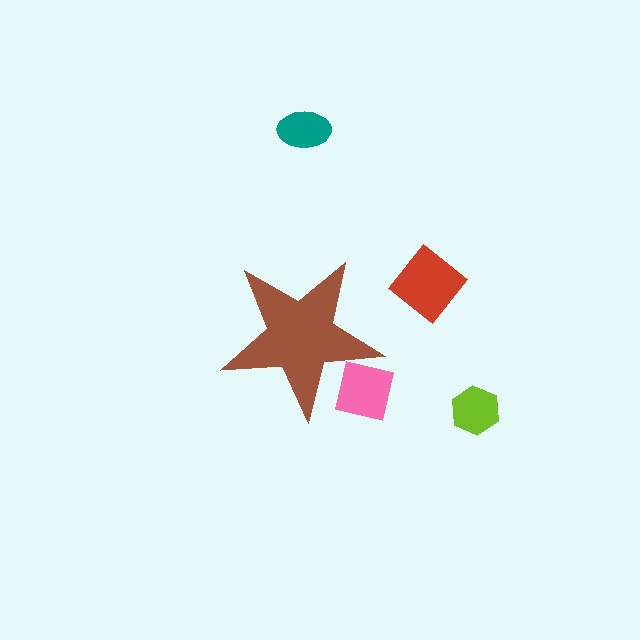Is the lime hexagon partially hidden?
No, the lime hexagon is fully visible.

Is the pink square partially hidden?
Yes, the pink square is partially hidden behind the brown star.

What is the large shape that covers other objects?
A brown star.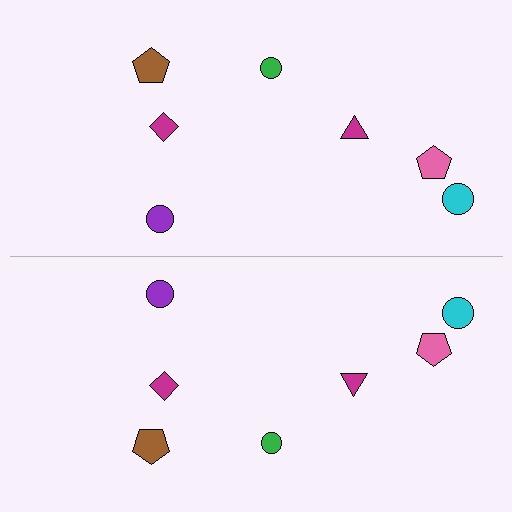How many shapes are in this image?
There are 14 shapes in this image.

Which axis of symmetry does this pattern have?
The pattern has a horizontal axis of symmetry running through the center of the image.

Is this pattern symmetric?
Yes, this pattern has bilateral (reflection) symmetry.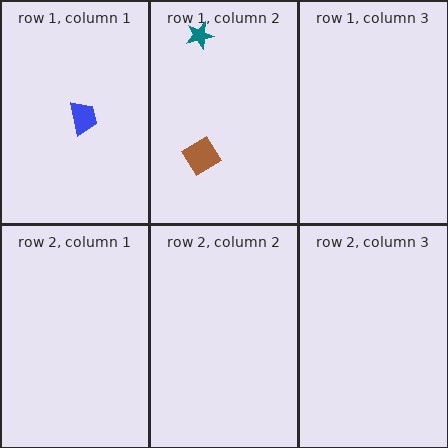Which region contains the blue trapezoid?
The row 1, column 1 region.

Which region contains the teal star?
The row 1, column 2 region.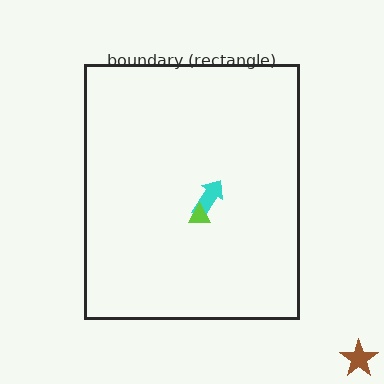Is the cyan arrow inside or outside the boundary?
Inside.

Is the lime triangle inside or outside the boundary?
Inside.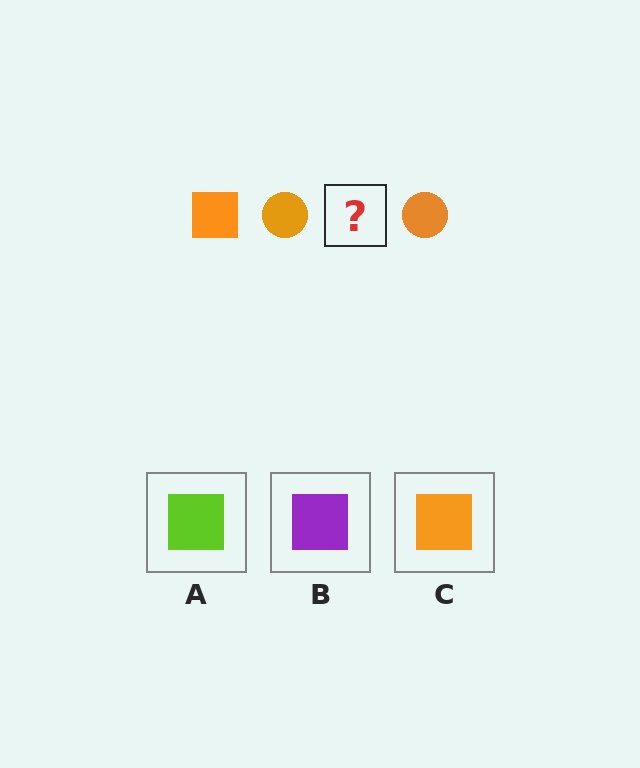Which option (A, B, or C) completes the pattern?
C.